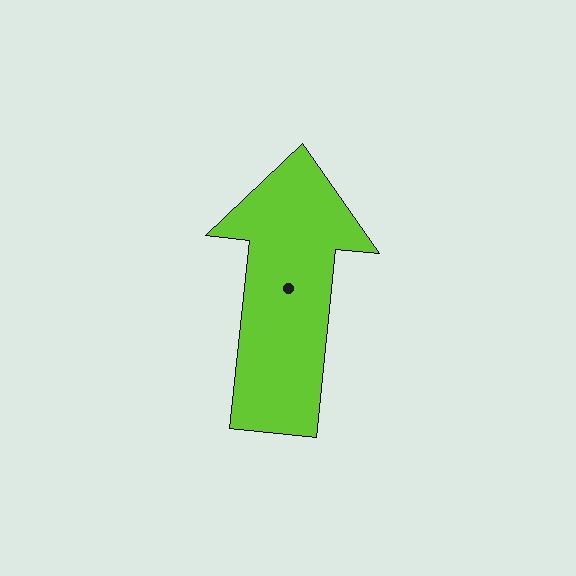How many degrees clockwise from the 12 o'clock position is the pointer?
Approximately 6 degrees.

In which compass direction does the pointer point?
North.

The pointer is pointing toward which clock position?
Roughly 12 o'clock.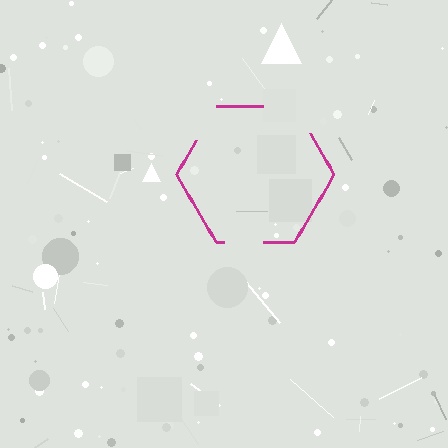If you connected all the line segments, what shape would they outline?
They would outline a hexagon.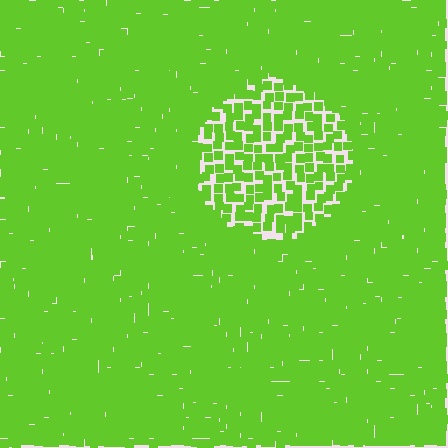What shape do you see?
I see a circle.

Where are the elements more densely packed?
The elements are more densely packed outside the circle boundary.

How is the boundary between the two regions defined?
The boundary is defined by a change in element density (approximately 2.1x ratio). All elements are the same color, size, and shape.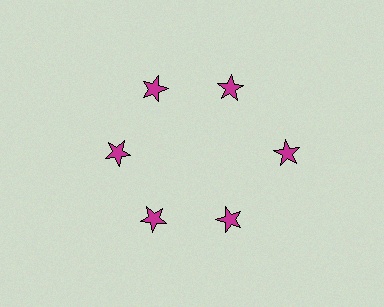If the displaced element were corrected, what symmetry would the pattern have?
It would have 6-fold rotational symmetry — the pattern would map onto itself every 60 degrees.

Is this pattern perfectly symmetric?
No. The 6 magenta stars are arranged in a ring, but one element near the 3 o'clock position is pushed outward from the center, breaking the 6-fold rotational symmetry.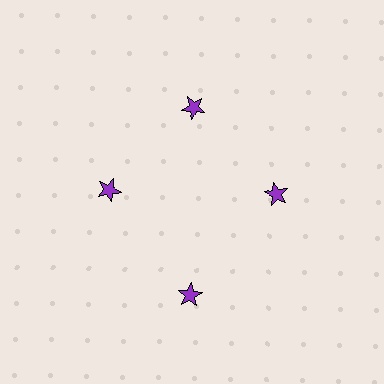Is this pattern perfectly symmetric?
No. The 4 purple stars are arranged in a ring, but one element near the 6 o'clock position is pushed outward from the center, breaking the 4-fold rotational symmetry.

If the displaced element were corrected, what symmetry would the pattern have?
It would have 4-fold rotational symmetry — the pattern would map onto itself every 90 degrees.